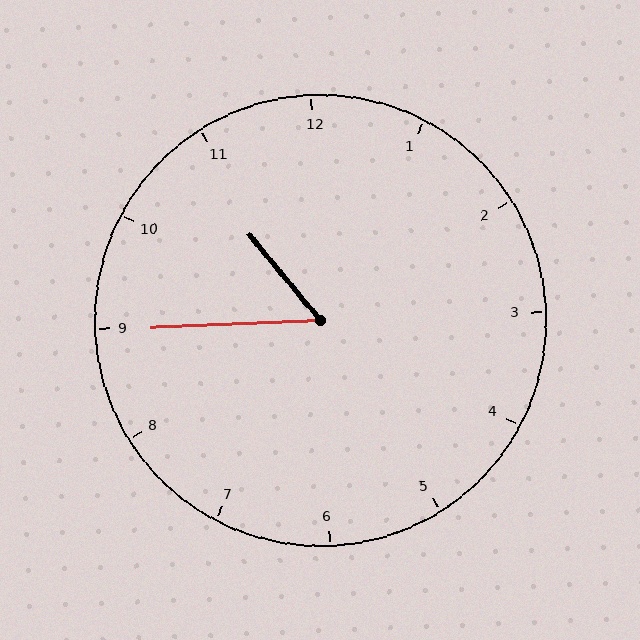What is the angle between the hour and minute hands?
Approximately 52 degrees.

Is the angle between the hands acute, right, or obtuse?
It is acute.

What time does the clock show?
10:45.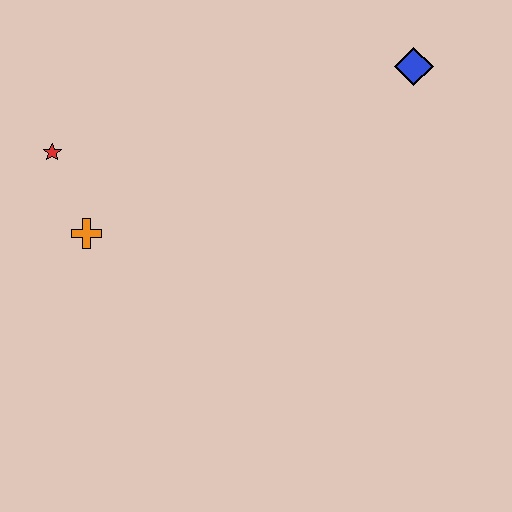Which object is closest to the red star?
The orange cross is closest to the red star.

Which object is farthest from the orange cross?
The blue diamond is farthest from the orange cross.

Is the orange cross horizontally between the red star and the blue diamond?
Yes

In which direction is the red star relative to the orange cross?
The red star is above the orange cross.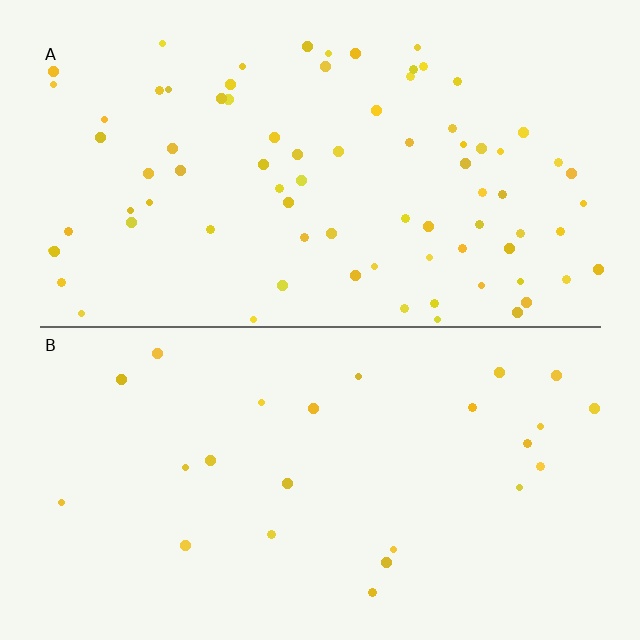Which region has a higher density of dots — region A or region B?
A (the top).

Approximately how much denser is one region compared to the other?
Approximately 3.3× — region A over region B.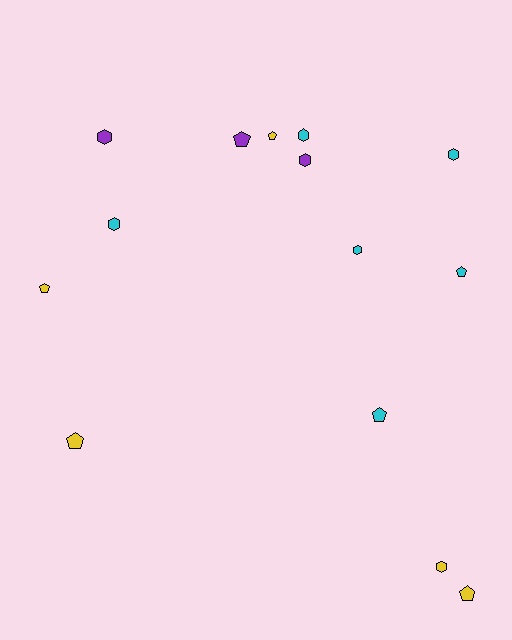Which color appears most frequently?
Cyan, with 6 objects.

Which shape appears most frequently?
Hexagon, with 7 objects.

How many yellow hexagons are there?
There is 1 yellow hexagon.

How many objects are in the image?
There are 14 objects.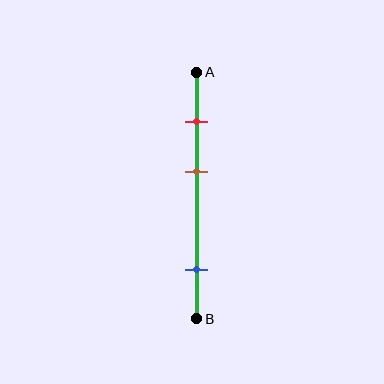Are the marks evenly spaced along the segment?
No, the marks are not evenly spaced.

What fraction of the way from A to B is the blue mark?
The blue mark is approximately 80% (0.8) of the way from A to B.